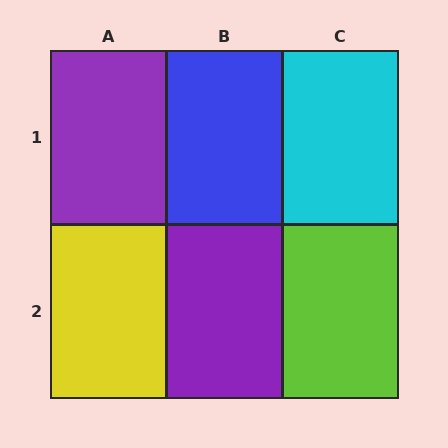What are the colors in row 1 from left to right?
Purple, blue, cyan.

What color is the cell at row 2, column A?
Yellow.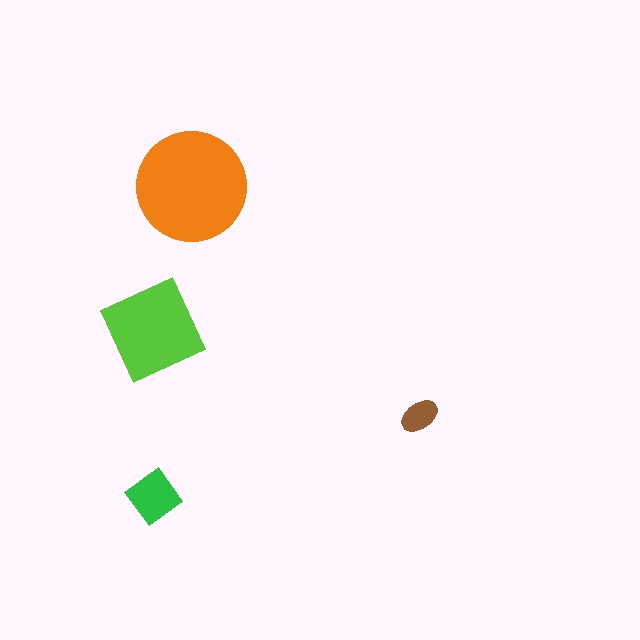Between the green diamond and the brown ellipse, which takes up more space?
The green diamond.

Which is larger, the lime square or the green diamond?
The lime square.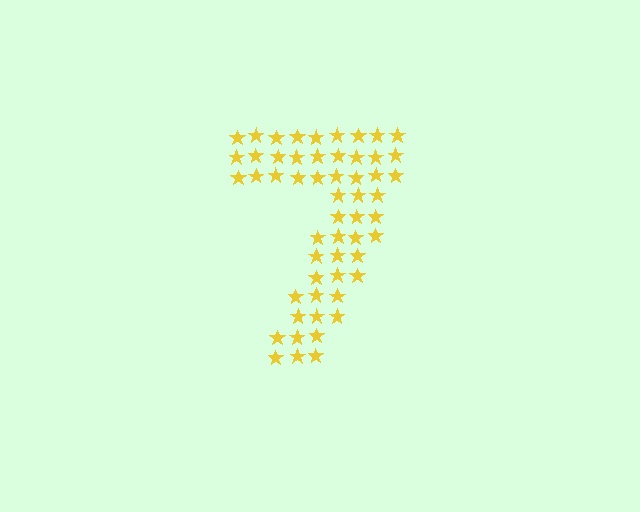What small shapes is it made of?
It is made of small stars.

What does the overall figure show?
The overall figure shows the digit 7.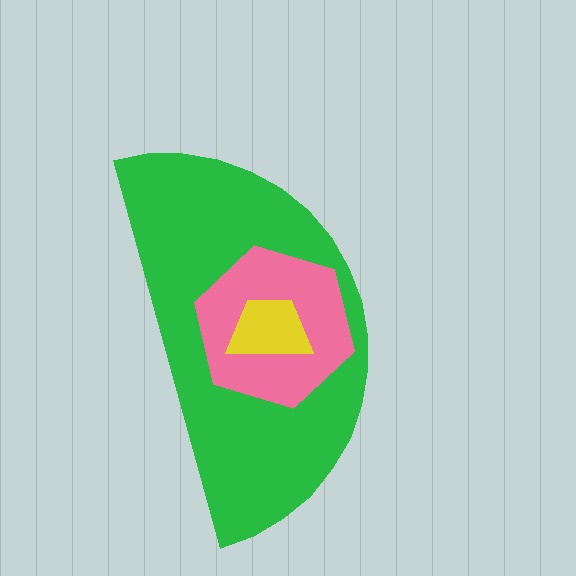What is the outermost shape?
The green semicircle.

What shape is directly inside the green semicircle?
The pink hexagon.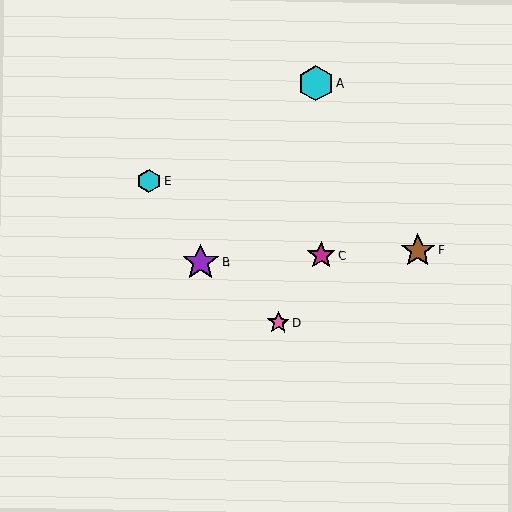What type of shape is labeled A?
Shape A is a cyan hexagon.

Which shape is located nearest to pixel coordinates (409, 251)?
The brown star (labeled F) at (418, 250) is nearest to that location.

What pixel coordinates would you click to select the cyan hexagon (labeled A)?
Click at (316, 83) to select the cyan hexagon A.